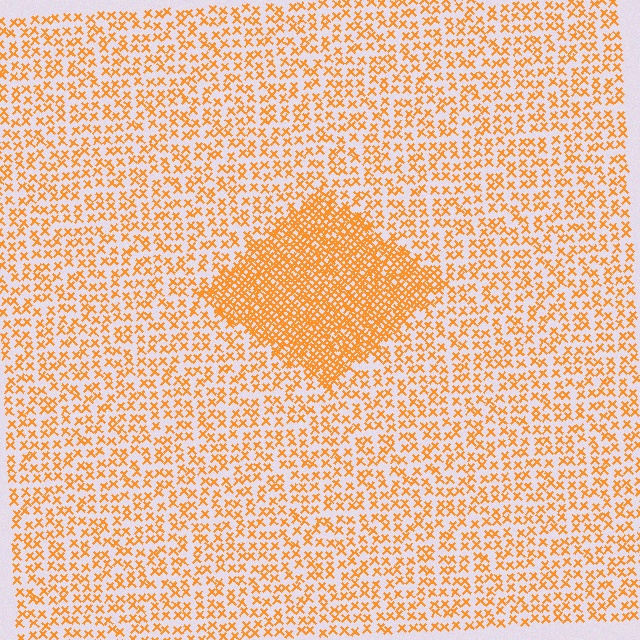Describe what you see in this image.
The image contains small orange elements arranged at two different densities. A diamond-shaped region is visible where the elements are more densely packed than the surrounding area.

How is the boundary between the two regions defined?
The boundary is defined by a change in element density (approximately 2.4x ratio). All elements are the same color, size, and shape.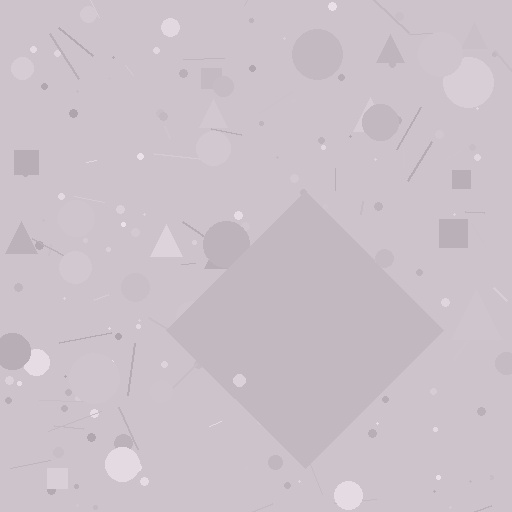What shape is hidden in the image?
A diamond is hidden in the image.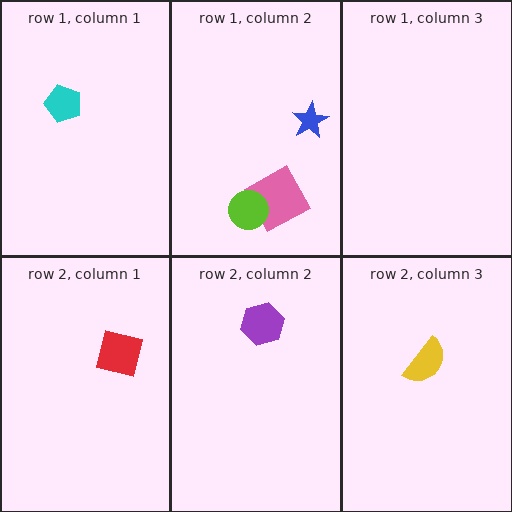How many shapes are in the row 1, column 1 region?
1.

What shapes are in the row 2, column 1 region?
The red square.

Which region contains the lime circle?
The row 1, column 2 region.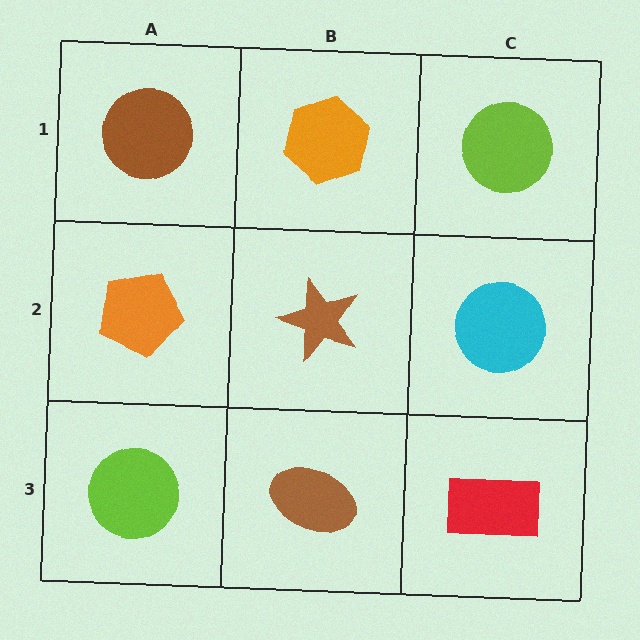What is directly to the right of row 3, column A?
A brown ellipse.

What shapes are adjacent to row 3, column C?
A cyan circle (row 2, column C), a brown ellipse (row 3, column B).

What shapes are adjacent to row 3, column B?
A brown star (row 2, column B), a lime circle (row 3, column A), a red rectangle (row 3, column C).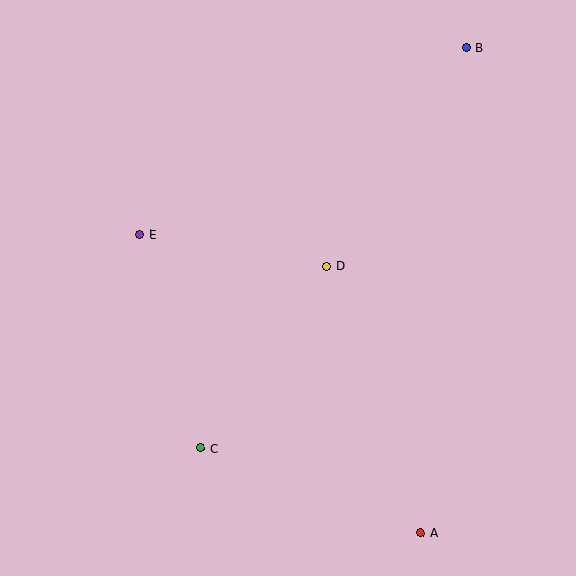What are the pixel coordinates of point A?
Point A is at (420, 533).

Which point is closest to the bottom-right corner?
Point A is closest to the bottom-right corner.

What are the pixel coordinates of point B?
Point B is at (467, 48).